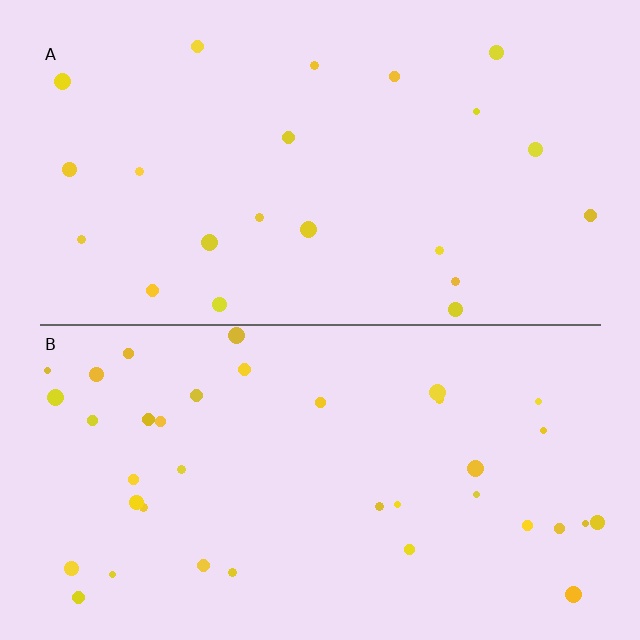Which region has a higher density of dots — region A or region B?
B (the bottom).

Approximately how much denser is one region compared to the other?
Approximately 1.8× — region B over region A.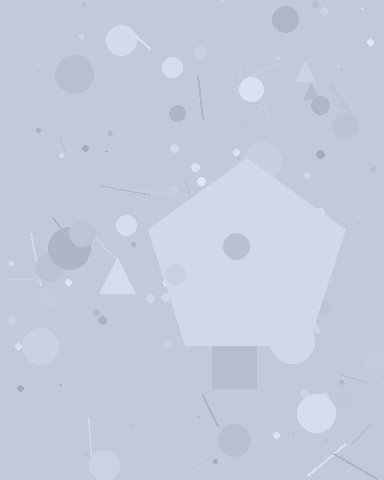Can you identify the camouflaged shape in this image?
The camouflaged shape is a pentagon.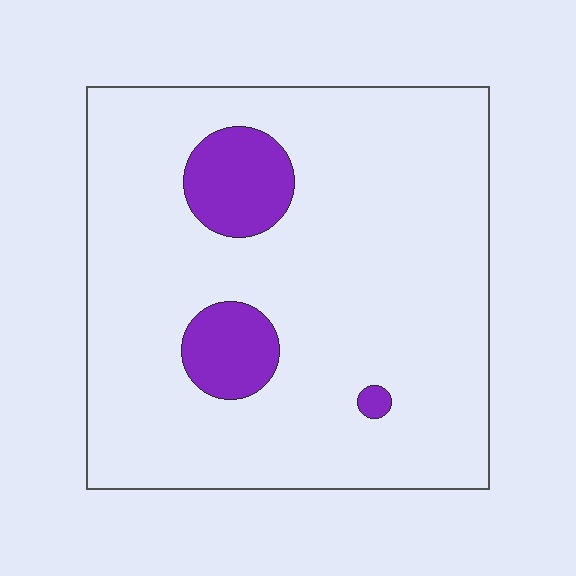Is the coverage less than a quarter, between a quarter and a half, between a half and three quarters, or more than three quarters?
Less than a quarter.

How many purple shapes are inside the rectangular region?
3.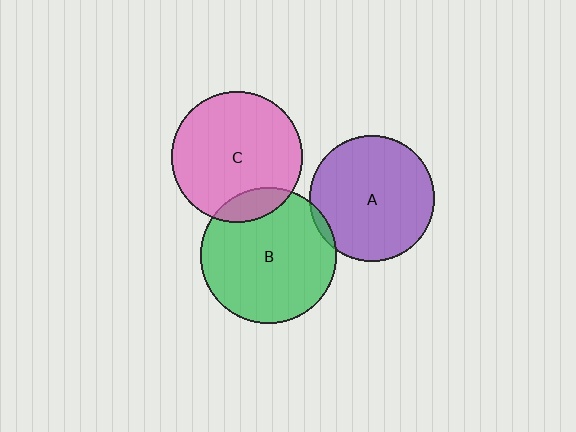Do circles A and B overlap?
Yes.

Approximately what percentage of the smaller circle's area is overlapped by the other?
Approximately 5%.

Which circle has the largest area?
Circle B (green).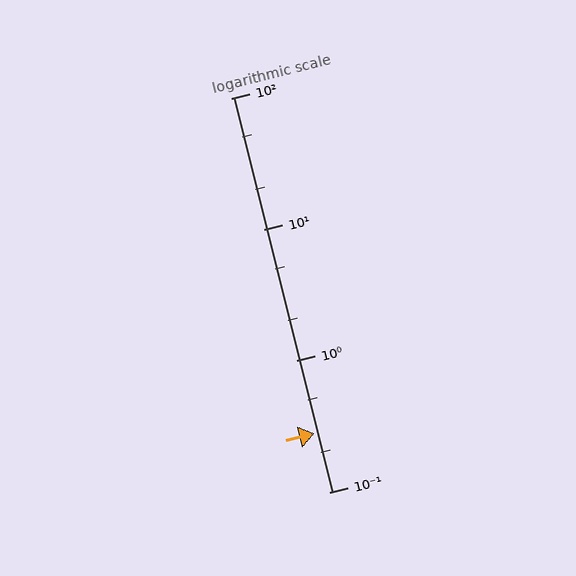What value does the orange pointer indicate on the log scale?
The pointer indicates approximately 0.28.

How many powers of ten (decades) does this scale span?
The scale spans 3 decades, from 0.1 to 100.